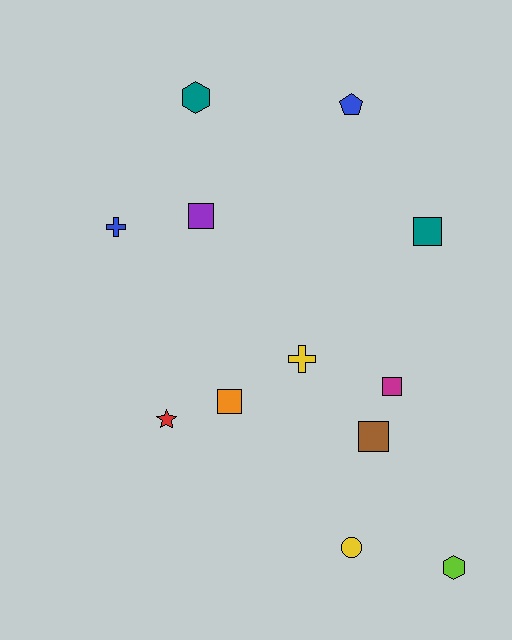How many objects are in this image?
There are 12 objects.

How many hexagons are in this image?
There are 2 hexagons.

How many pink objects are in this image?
There are no pink objects.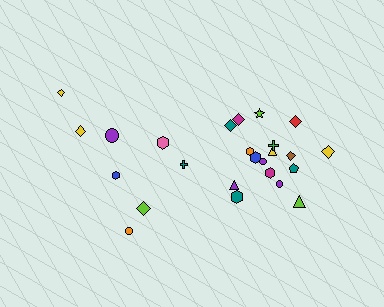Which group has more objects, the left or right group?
The right group.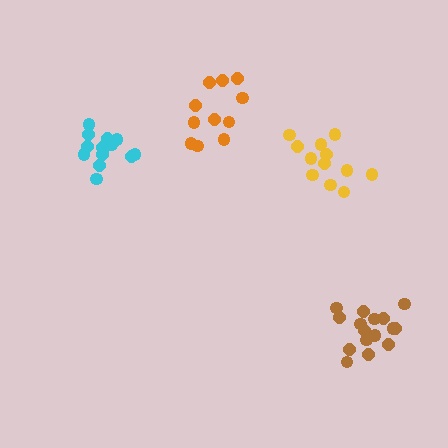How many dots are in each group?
Group 1: 11 dots, Group 2: 16 dots, Group 3: 14 dots, Group 4: 12 dots (53 total).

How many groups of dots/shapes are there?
There are 4 groups.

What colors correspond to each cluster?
The clusters are colored: orange, brown, cyan, yellow.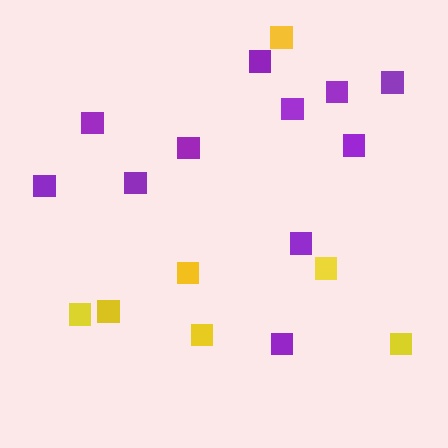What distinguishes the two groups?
There are 2 groups: one group of yellow squares (7) and one group of purple squares (11).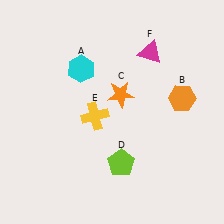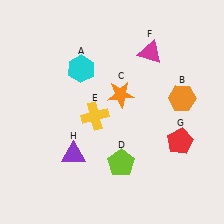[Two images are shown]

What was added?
A red pentagon (G), a purple triangle (H) were added in Image 2.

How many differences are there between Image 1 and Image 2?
There are 2 differences between the two images.